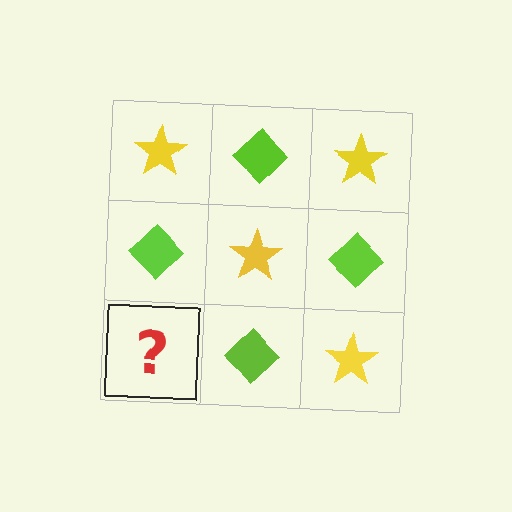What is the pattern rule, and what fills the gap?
The rule is that it alternates yellow star and lime diamond in a checkerboard pattern. The gap should be filled with a yellow star.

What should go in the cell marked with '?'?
The missing cell should contain a yellow star.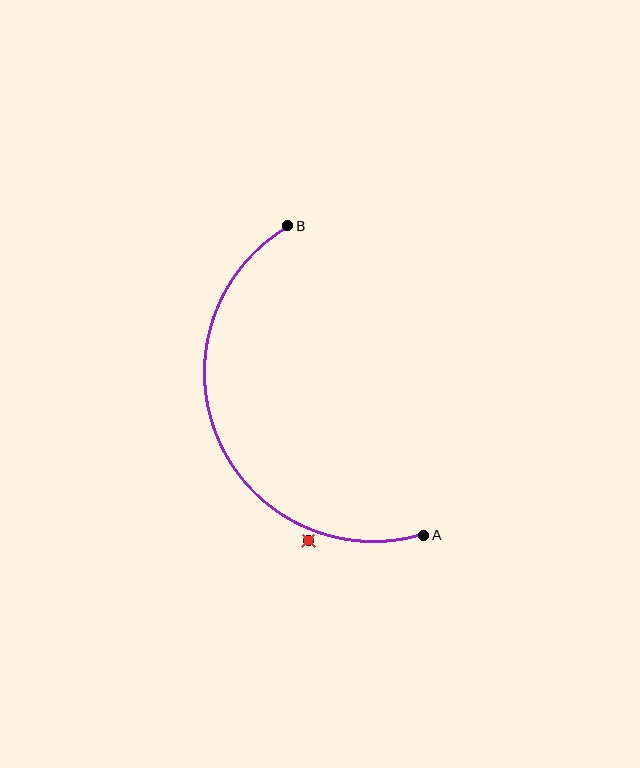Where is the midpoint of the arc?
The arc midpoint is the point on the curve farthest from the straight line joining A and B. It sits to the left of that line.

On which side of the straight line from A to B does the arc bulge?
The arc bulges to the left of the straight line connecting A and B.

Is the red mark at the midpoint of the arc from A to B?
No — the red mark does not lie on the arc at all. It sits slightly outside the curve.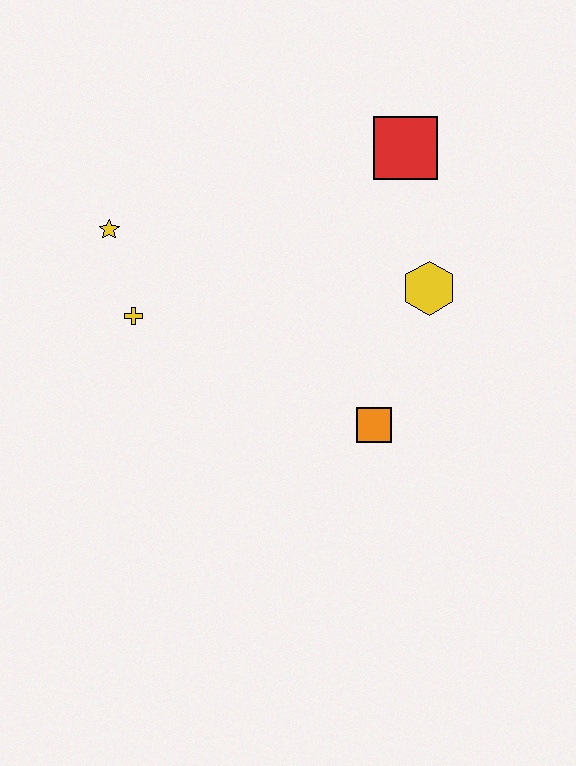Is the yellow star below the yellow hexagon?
No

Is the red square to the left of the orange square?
No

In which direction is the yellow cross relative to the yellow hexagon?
The yellow cross is to the left of the yellow hexagon.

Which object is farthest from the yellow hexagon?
The yellow star is farthest from the yellow hexagon.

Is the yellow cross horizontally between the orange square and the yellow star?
Yes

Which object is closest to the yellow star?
The yellow cross is closest to the yellow star.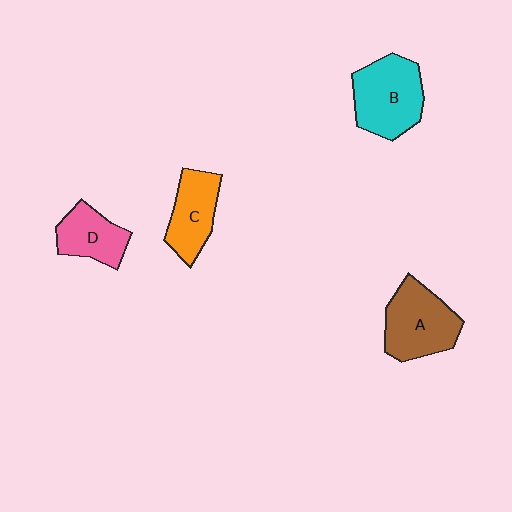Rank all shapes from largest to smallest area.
From largest to smallest: B (cyan), A (brown), C (orange), D (pink).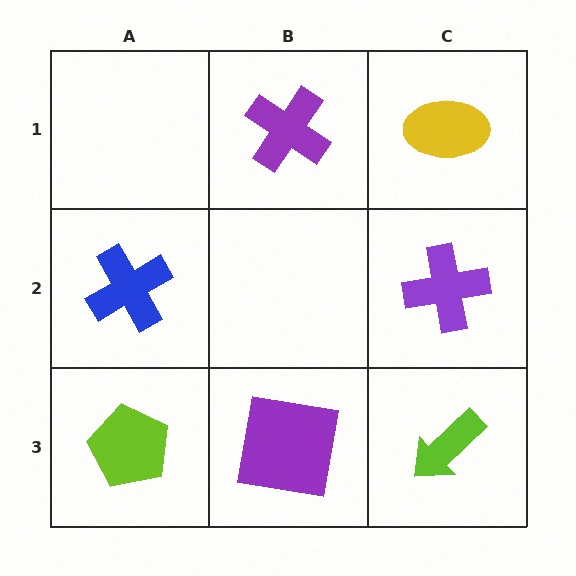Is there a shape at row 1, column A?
No, that cell is empty.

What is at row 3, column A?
A lime pentagon.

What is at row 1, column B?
A purple cross.